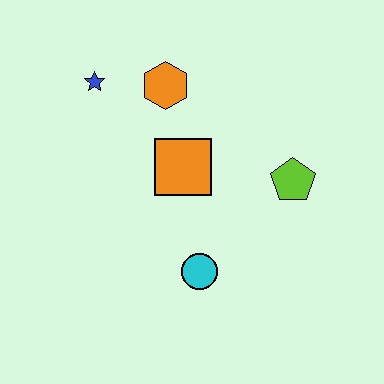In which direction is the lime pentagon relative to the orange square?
The lime pentagon is to the right of the orange square.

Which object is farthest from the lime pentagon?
The blue star is farthest from the lime pentagon.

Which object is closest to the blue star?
The orange hexagon is closest to the blue star.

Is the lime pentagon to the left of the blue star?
No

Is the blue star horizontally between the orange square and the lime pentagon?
No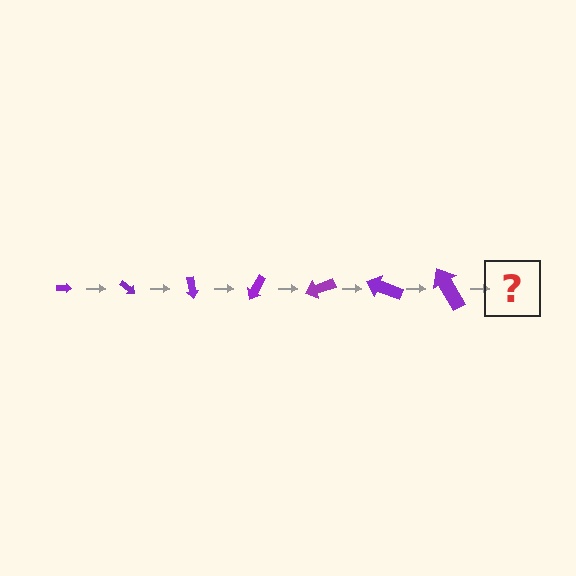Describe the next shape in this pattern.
It should be an arrow, larger than the previous one and rotated 280 degrees from the start.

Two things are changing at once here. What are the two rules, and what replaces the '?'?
The two rules are that the arrow grows larger each step and it rotates 40 degrees each step. The '?' should be an arrow, larger than the previous one and rotated 280 degrees from the start.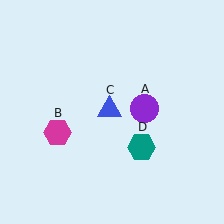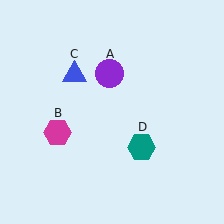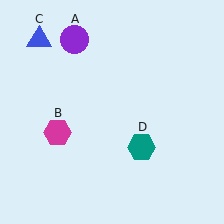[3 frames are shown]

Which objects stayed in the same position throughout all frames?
Magenta hexagon (object B) and teal hexagon (object D) remained stationary.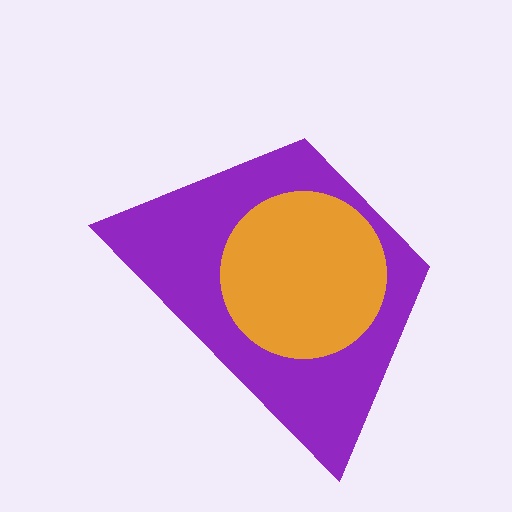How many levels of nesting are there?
2.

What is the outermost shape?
The purple trapezoid.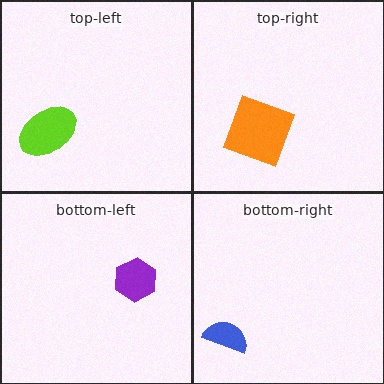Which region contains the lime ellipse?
The top-left region.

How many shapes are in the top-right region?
1.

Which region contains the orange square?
The top-right region.